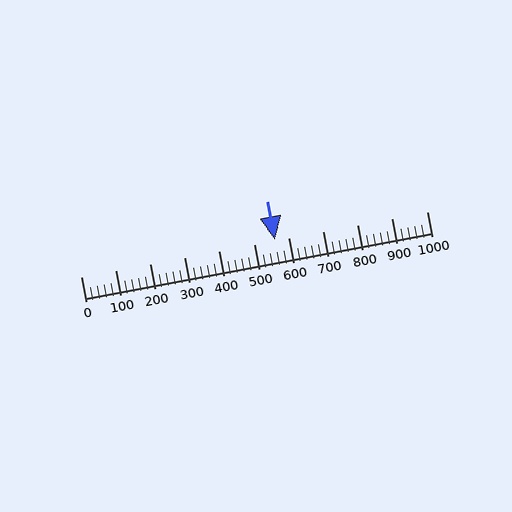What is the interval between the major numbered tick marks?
The major tick marks are spaced 100 units apart.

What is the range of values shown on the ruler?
The ruler shows values from 0 to 1000.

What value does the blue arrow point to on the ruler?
The blue arrow points to approximately 560.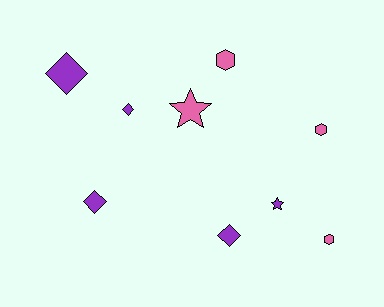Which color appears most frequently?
Purple, with 5 objects.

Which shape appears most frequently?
Diamond, with 4 objects.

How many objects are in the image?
There are 9 objects.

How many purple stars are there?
There is 1 purple star.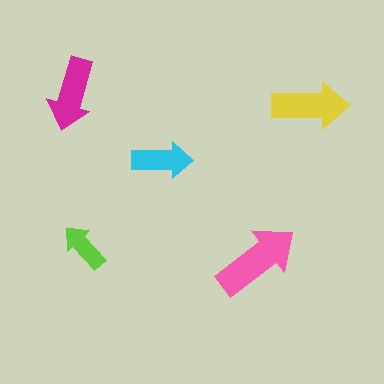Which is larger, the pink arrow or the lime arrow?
The pink one.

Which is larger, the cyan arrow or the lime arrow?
The cyan one.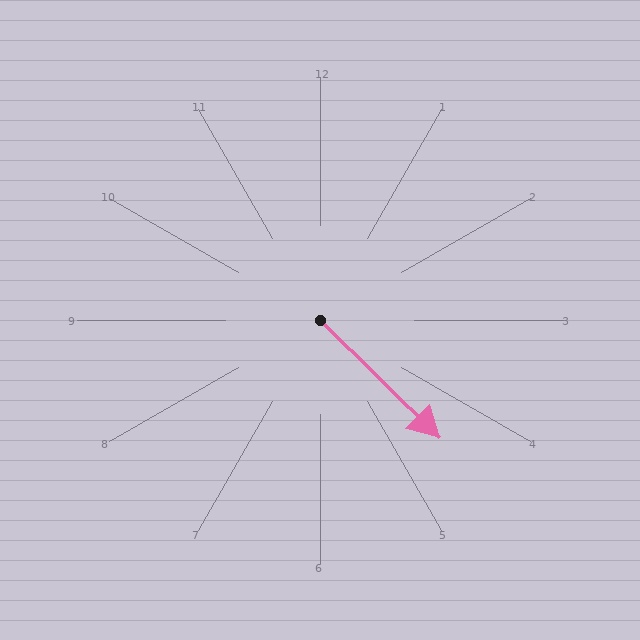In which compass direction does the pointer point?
Southeast.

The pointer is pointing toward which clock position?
Roughly 4 o'clock.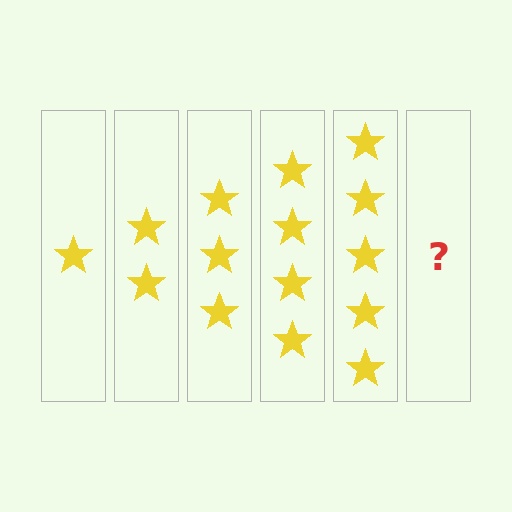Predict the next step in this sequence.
The next step is 6 stars.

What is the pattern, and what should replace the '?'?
The pattern is that each step adds one more star. The '?' should be 6 stars.